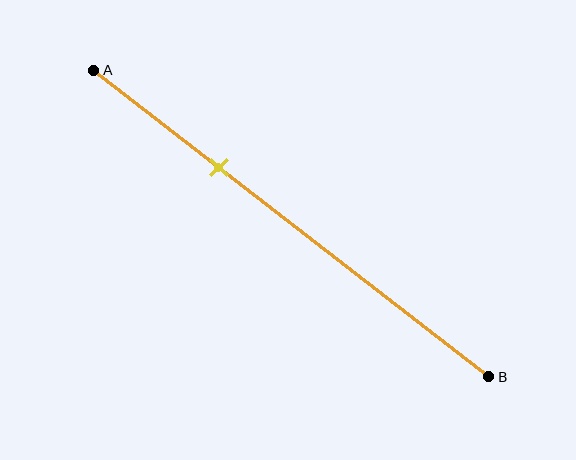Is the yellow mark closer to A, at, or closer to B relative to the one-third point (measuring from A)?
The yellow mark is approximately at the one-third point of segment AB.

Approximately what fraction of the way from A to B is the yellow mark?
The yellow mark is approximately 30% of the way from A to B.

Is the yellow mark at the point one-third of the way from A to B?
Yes, the mark is approximately at the one-third point.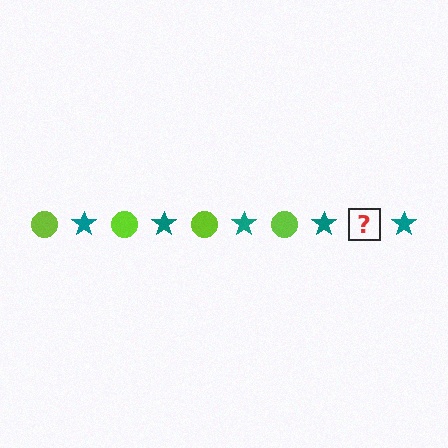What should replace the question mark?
The question mark should be replaced with a lime circle.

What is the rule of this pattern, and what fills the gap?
The rule is that the pattern alternates between lime circle and teal star. The gap should be filled with a lime circle.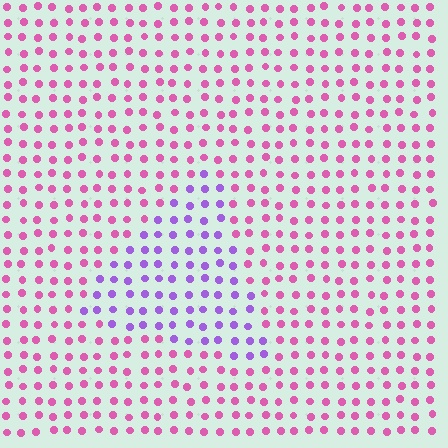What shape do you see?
I see a triangle.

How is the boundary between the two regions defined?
The boundary is defined purely by a slight shift in hue (about 50 degrees). Spacing, size, and orientation are identical on both sides.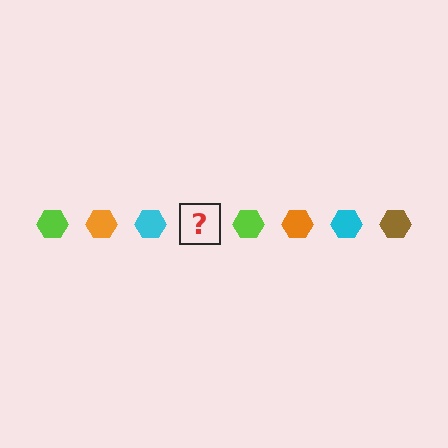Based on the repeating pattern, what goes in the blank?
The blank should be a brown hexagon.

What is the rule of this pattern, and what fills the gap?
The rule is that the pattern cycles through lime, orange, cyan, brown hexagons. The gap should be filled with a brown hexagon.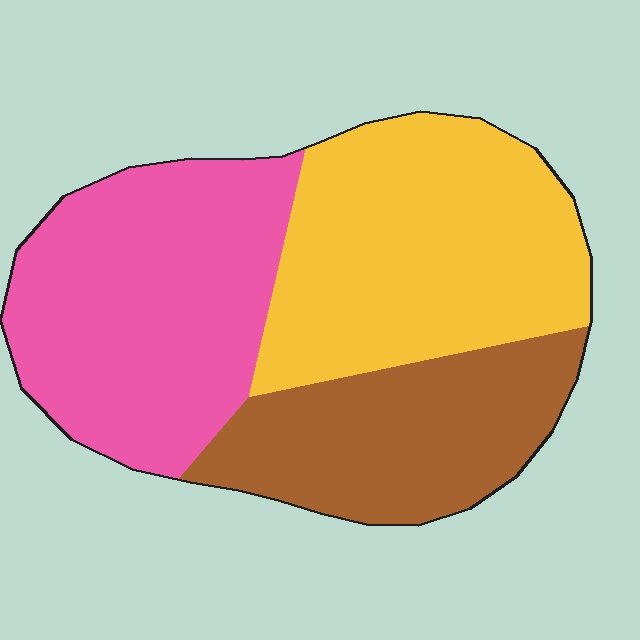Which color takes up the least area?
Brown, at roughly 25%.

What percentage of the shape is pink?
Pink covers 37% of the shape.